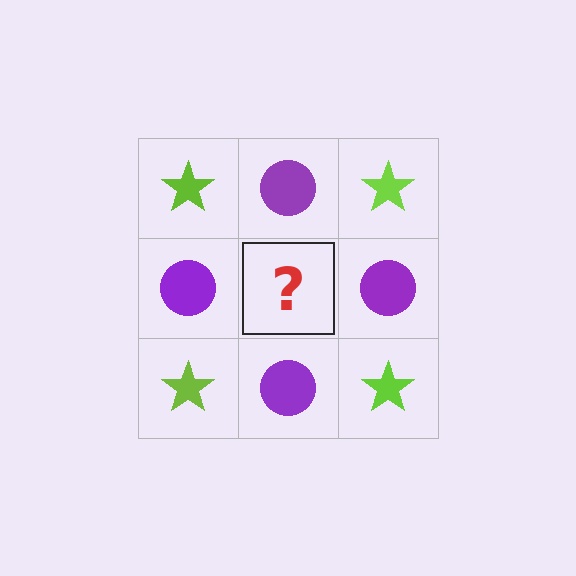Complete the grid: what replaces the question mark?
The question mark should be replaced with a lime star.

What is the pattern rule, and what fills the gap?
The rule is that it alternates lime star and purple circle in a checkerboard pattern. The gap should be filled with a lime star.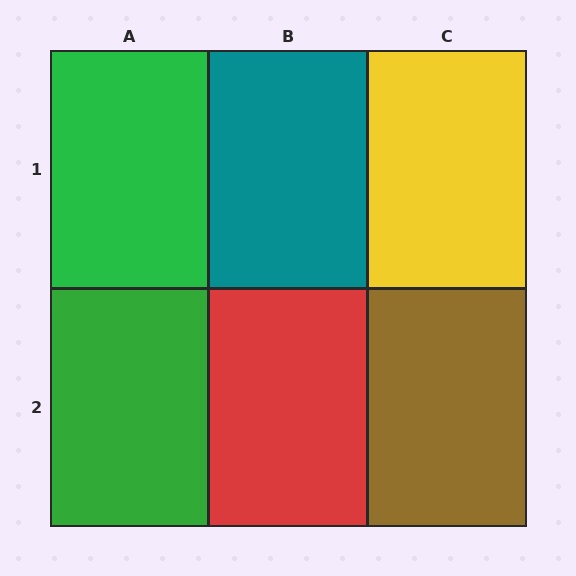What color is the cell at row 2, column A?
Green.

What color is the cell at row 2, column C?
Brown.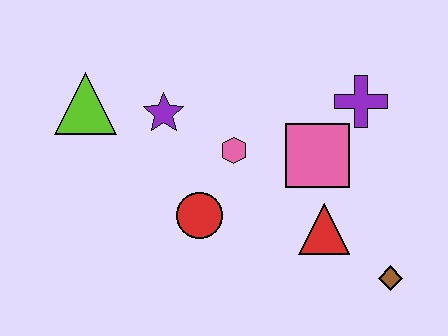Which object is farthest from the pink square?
The lime triangle is farthest from the pink square.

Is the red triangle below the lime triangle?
Yes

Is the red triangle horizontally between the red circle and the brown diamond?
Yes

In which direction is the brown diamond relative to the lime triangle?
The brown diamond is to the right of the lime triangle.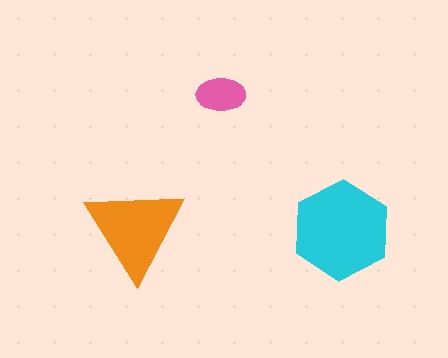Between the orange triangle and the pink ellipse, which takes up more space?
The orange triangle.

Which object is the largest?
The cyan hexagon.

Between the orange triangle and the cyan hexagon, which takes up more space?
The cyan hexagon.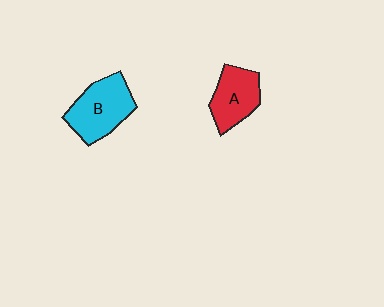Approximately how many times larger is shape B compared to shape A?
Approximately 1.3 times.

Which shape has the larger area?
Shape B (cyan).